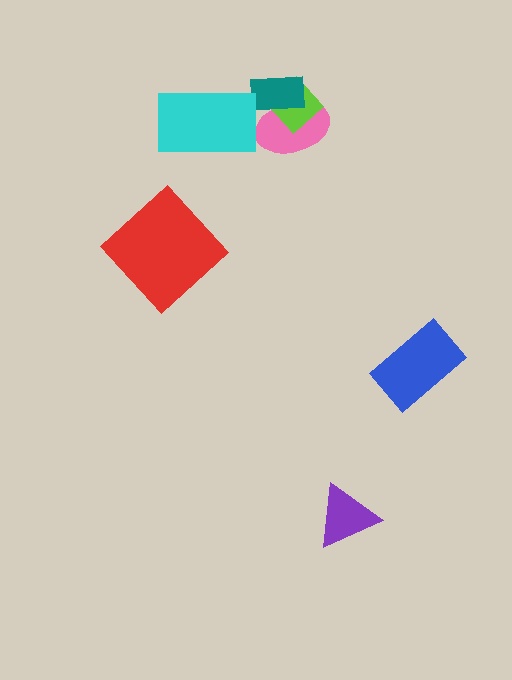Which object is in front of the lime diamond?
The teal rectangle is in front of the lime diamond.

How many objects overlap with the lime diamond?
2 objects overlap with the lime diamond.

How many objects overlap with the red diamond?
0 objects overlap with the red diamond.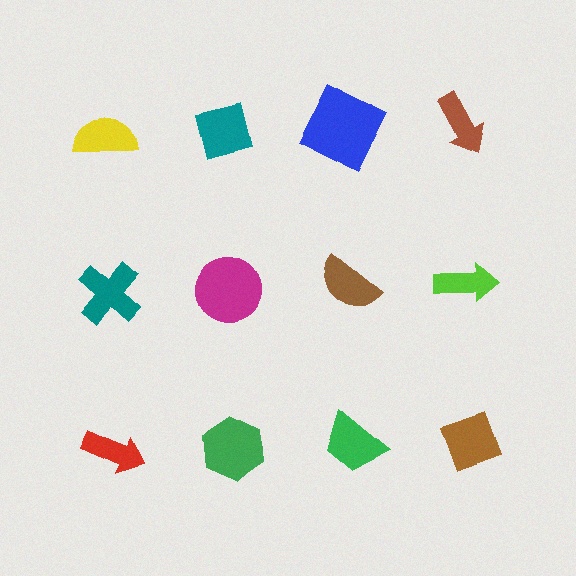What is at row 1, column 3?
A blue square.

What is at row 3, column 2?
A green hexagon.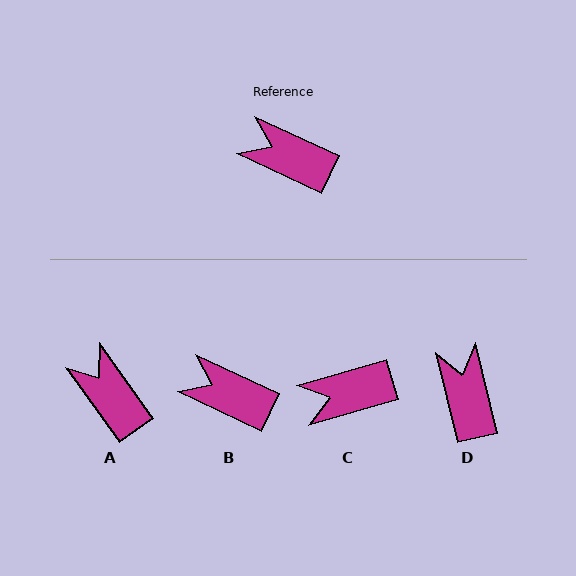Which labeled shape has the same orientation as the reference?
B.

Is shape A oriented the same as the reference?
No, it is off by about 29 degrees.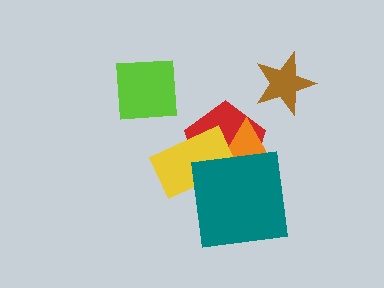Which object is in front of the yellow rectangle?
The teal square is in front of the yellow rectangle.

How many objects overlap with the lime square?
0 objects overlap with the lime square.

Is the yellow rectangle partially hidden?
Yes, it is partially covered by another shape.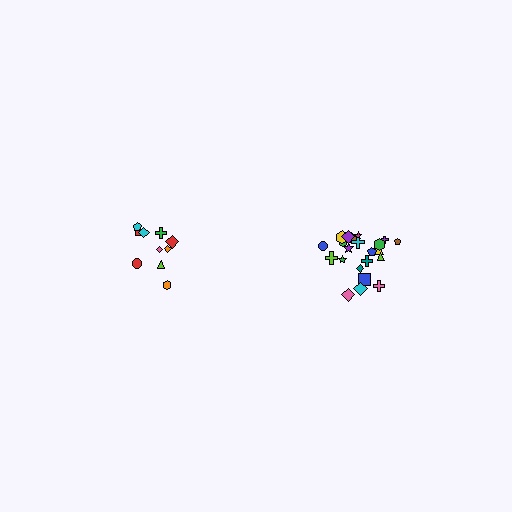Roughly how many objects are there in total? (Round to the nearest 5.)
Roughly 30 objects in total.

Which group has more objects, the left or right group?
The right group.